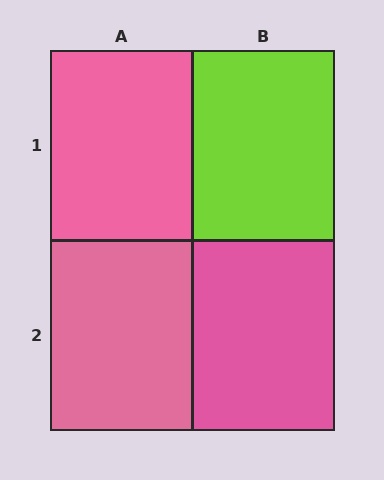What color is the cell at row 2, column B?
Pink.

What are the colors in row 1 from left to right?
Pink, lime.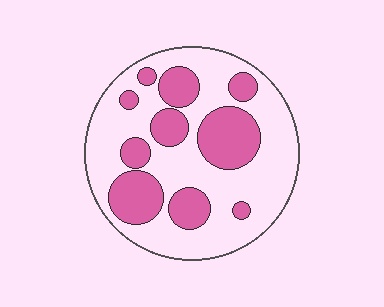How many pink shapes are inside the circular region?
10.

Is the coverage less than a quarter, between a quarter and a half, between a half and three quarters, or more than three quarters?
Between a quarter and a half.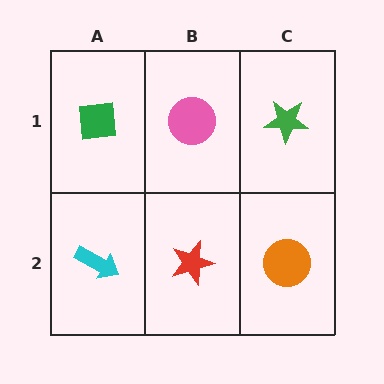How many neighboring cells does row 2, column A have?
2.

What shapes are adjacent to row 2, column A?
A green square (row 1, column A), a red star (row 2, column B).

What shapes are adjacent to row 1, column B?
A red star (row 2, column B), a green square (row 1, column A), a green star (row 1, column C).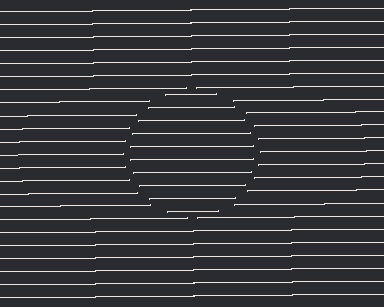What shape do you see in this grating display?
An illusory circle. The interior of the shape contains the same grating, shifted by half a period — the contour is defined by the phase discontinuity where line-ends from the inner and outer gratings abut.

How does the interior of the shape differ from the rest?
The interior of the shape contains the same grating, shifted by half a period — the contour is defined by the phase discontinuity where line-ends from the inner and outer gratings abut.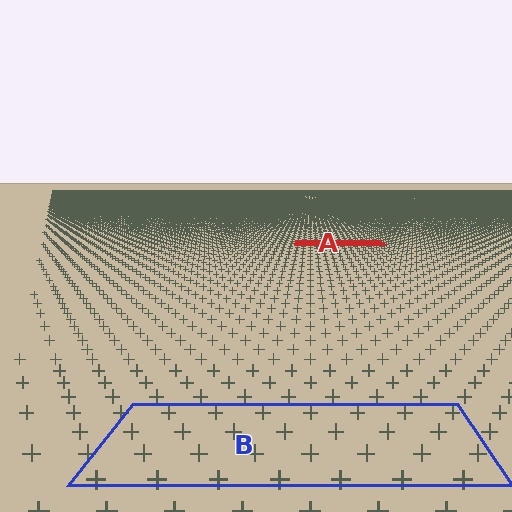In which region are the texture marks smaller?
The texture marks are smaller in region A, because it is farther away.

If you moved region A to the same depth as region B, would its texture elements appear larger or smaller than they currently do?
They would appear larger. At a closer depth, the same texture elements are projected at a bigger on-screen size.